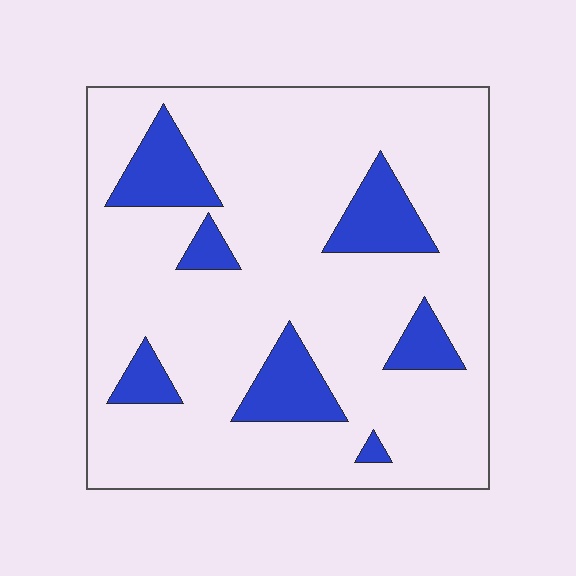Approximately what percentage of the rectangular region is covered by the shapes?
Approximately 15%.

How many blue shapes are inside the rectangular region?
7.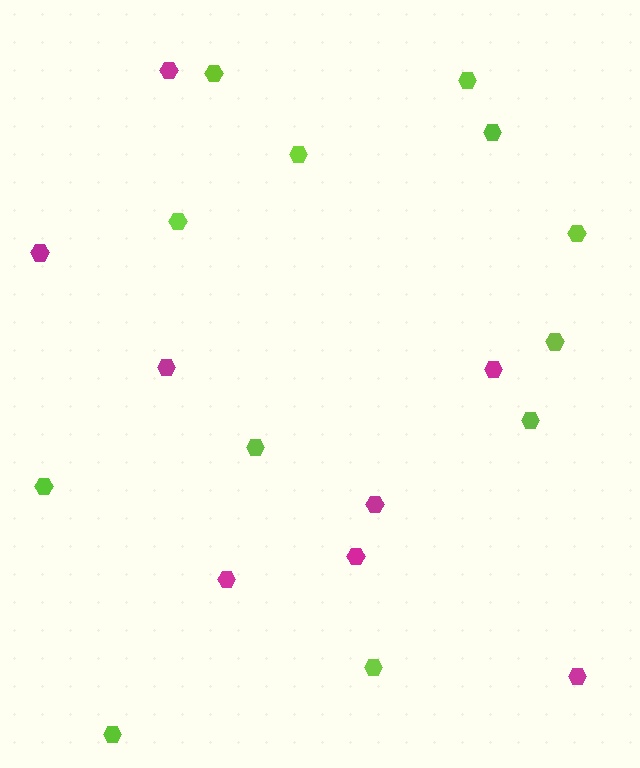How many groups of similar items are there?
There are 2 groups: one group of lime hexagons (12) and one group of magenta hexagons (8).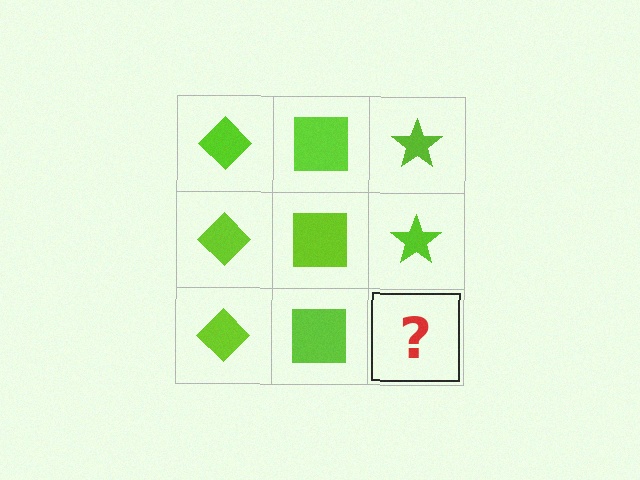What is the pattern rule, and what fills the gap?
The rule is that each column has a consistent shape. The gap should be filled with a lime star.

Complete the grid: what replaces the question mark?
The question mark should be replaced with a lime star.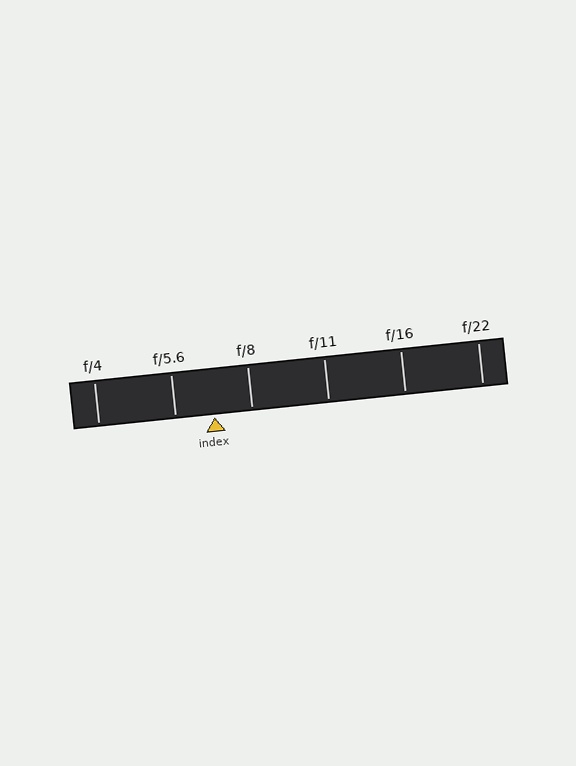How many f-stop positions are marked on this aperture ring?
There are 6 f-stop positions marked.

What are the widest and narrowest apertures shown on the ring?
The widest aperture shown is f/4 and the narrowest is f/22.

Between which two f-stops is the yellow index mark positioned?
The index mark is between f/5.6 and f/8.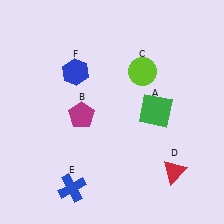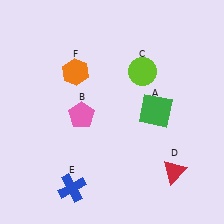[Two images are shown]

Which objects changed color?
B changed from magenta to pink. F changed from blue to orange.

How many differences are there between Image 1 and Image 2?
There are 2 differences between the two images.